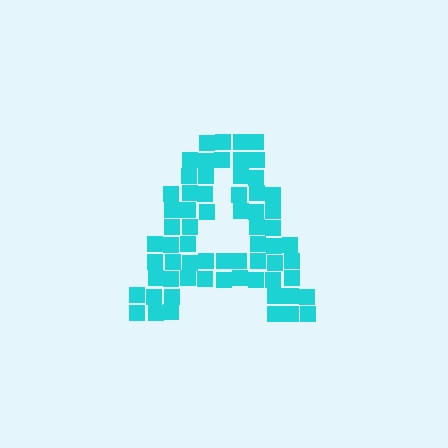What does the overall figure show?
The overall figure shows the letter A.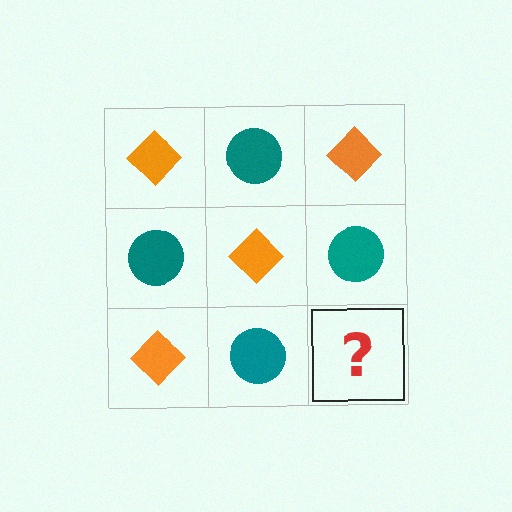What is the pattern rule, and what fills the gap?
The rule is that it alternates orange diamond and teal circle in a checkerboard pattern. The gap should be filled with an orange diamond.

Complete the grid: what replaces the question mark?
The question mark should be replaced with an orange diamond.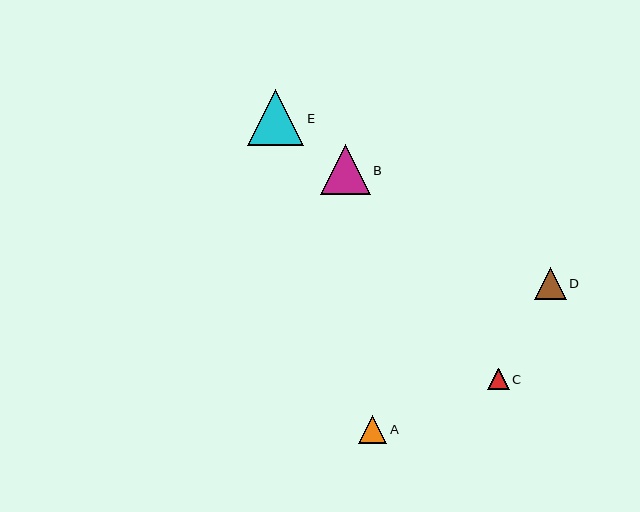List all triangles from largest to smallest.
From largest to smallest: E, B, D, A, C.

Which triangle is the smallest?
Triangle C is the smallest with a size of approximately 22 pixels.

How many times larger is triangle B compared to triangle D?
Triangle B is approximately 1.5 times the size of triangle D.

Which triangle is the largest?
Triangle E is the largest with a size of approximately 56 pixels.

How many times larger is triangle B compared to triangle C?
Triangle B is approximately 2.3 times the size of triangle C.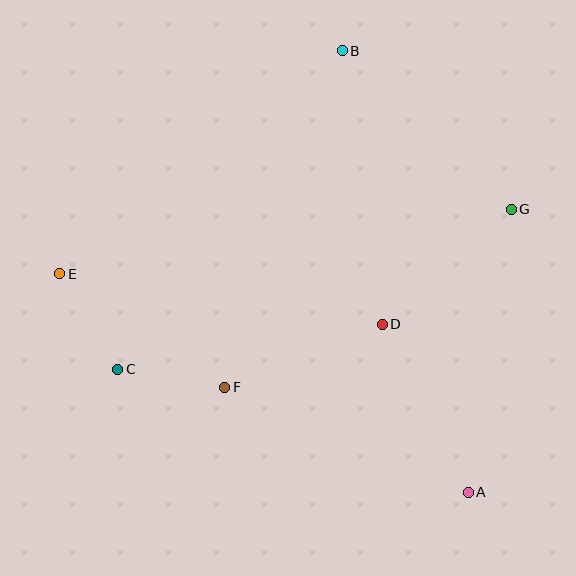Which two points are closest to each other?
Points C and F are closest to each other.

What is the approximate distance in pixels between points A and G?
The distance between A and G is approximately 286 pixels.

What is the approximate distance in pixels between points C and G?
The distance between C and G is approximately 425 pixels.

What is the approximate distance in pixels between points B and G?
The distance between B and G is approximately 232 pixels.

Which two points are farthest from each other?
Points A and E are farthest from each other.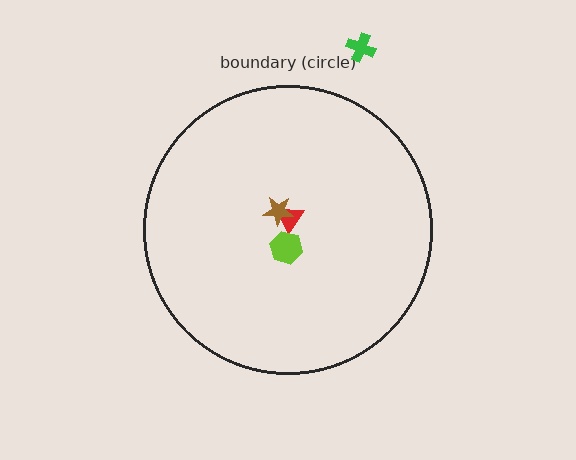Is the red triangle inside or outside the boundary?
Inside.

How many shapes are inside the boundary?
3 inside, 1 outside.